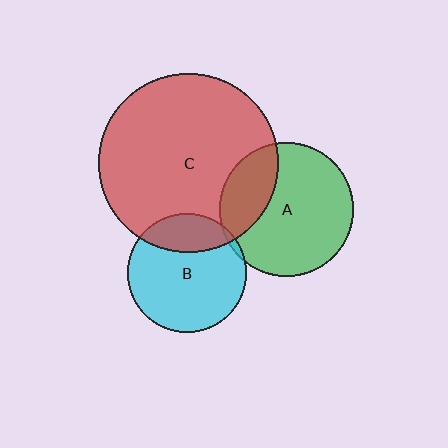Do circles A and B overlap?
Yes.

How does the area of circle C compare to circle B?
Approximately 2.3 times.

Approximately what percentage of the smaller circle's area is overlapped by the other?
Approximately 5%.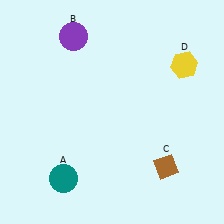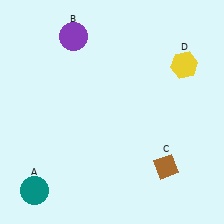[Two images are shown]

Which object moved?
The teal circle (A) moved left.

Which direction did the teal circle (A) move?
The teal circle (A) moved left.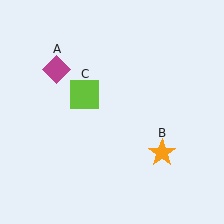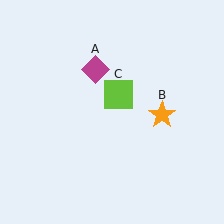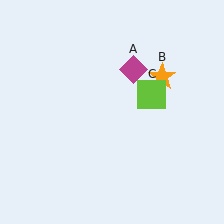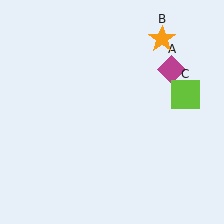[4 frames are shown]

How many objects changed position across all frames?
3 objects changed position: magenta diamond (object A), orange star (object B), lime square (object C).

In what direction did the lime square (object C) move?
The lime square (object C) moved right.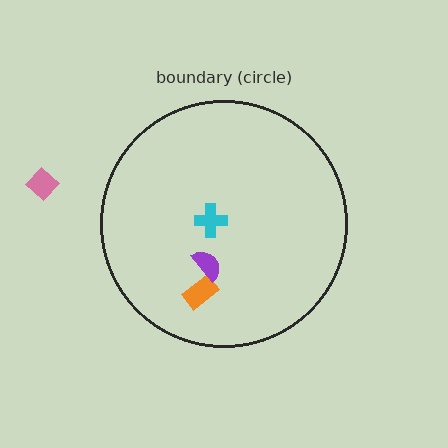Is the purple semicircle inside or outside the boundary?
Inside.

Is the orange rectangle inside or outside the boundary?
Inside.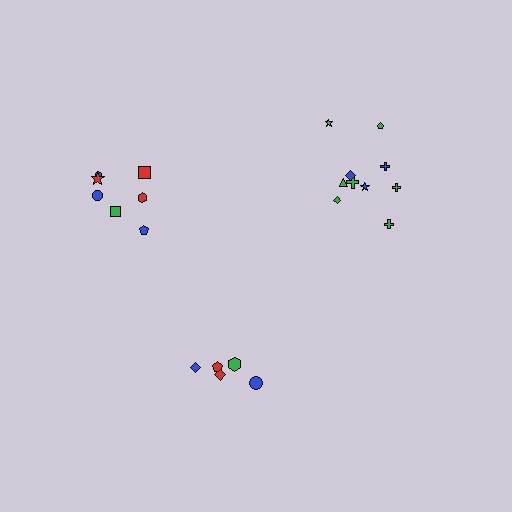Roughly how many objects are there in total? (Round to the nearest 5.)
Roughly 20 objects in total.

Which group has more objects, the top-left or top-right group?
The top-right group.